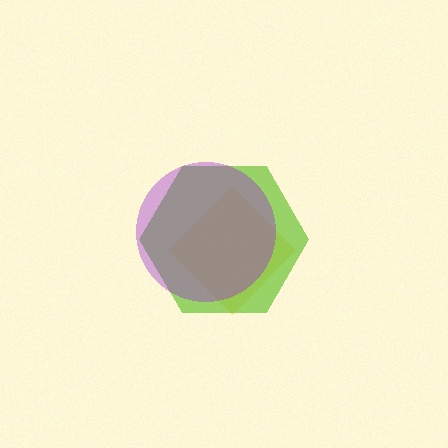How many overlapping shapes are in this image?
There are 3 overlapping shapes in the image.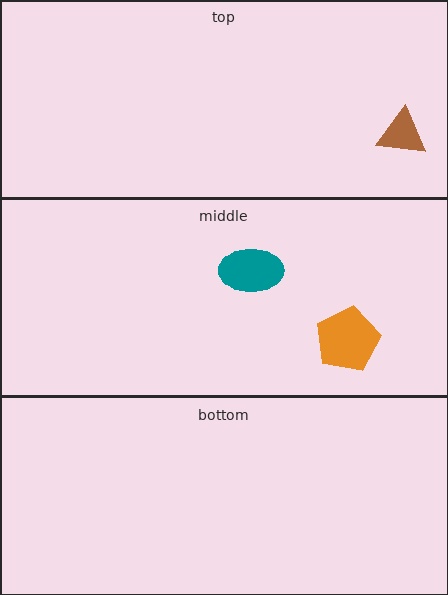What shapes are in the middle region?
The orange pentagon, the teal ellipse.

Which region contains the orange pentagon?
The middle region.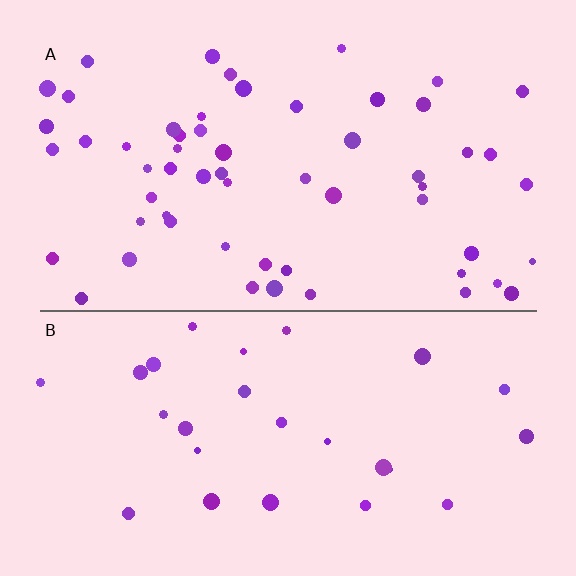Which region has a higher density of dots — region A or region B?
A (the top).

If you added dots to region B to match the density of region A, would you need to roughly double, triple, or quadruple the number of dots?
Approximately double.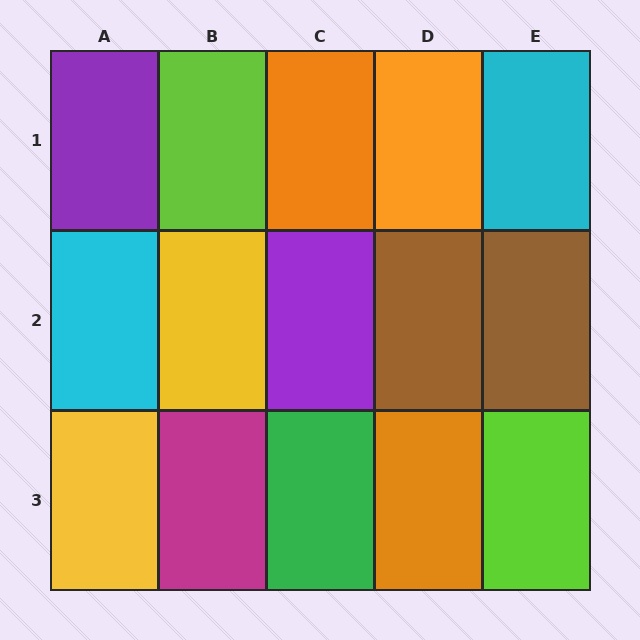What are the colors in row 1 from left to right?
Purple, lime, orange, orange, cyan.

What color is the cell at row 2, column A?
Cyan.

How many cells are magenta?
1 cell is magenta.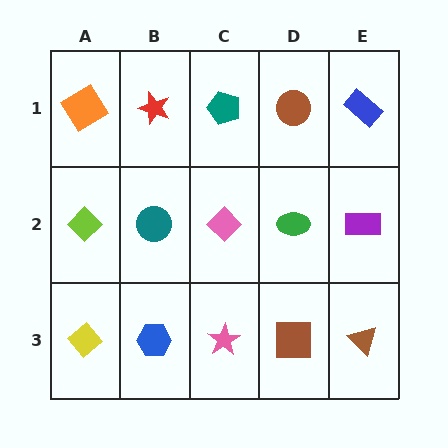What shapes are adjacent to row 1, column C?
A pink diamond (row 2, column C), a red star (row 1, column B), a brown circle (row 1, column D).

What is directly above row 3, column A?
A lime diamond.